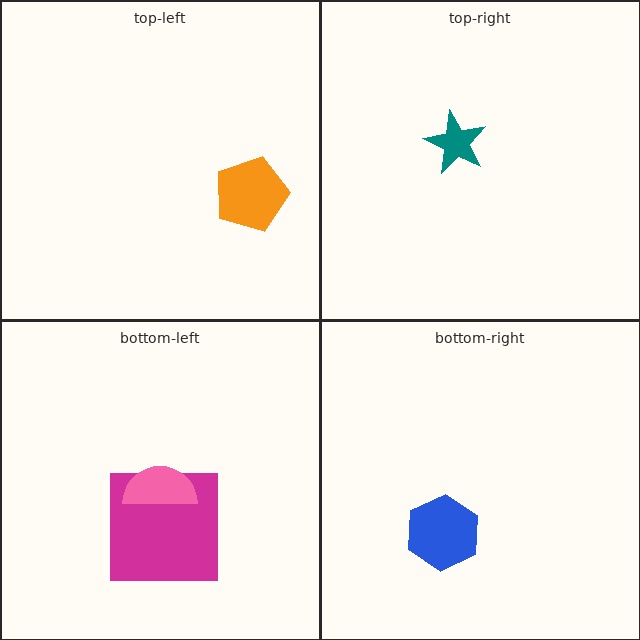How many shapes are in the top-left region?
1.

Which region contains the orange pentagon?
The top-left region.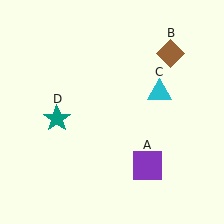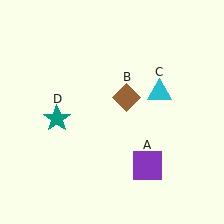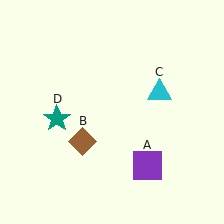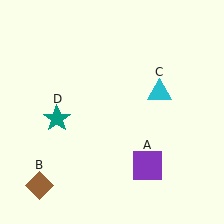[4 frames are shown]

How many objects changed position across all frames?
1 object changed position: brown diamond (object B).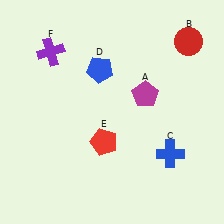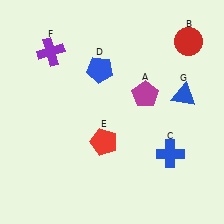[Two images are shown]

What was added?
A blue triangle (G) was added in Image 2.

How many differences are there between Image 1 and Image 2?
There is 1 difference between the two images.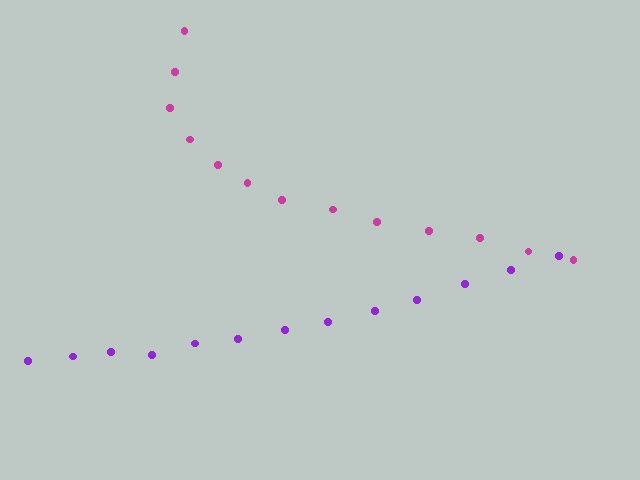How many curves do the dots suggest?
There are 2 distinct paths.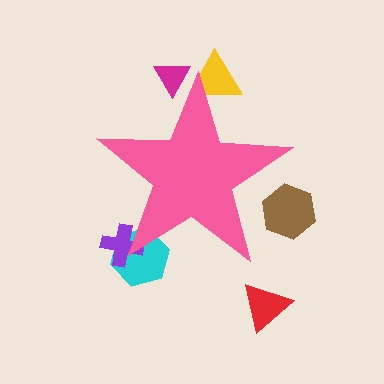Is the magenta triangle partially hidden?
Yes, the magenta triangle is partially hidden behind the pink star.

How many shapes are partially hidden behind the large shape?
5 shapes are partially hidden.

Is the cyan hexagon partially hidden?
Yes, the cyan hexagon is partially hidden behind the pink star.